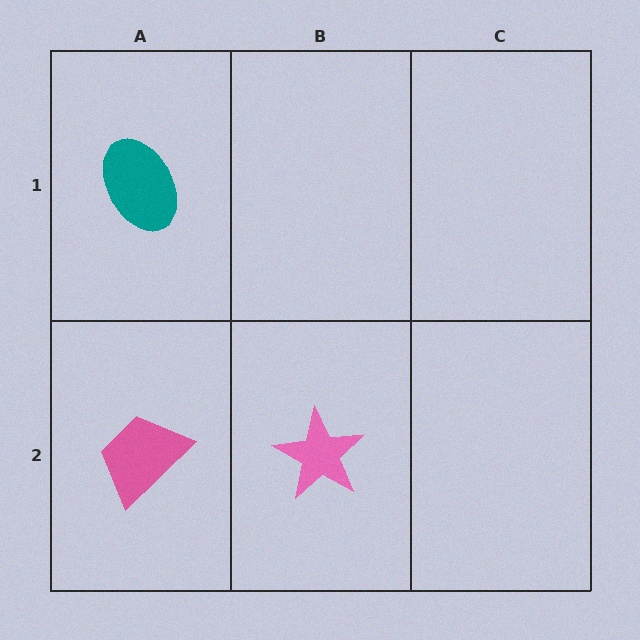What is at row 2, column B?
A pink star.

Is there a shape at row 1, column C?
No, that cell is empty.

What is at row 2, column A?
A pink trapezoid.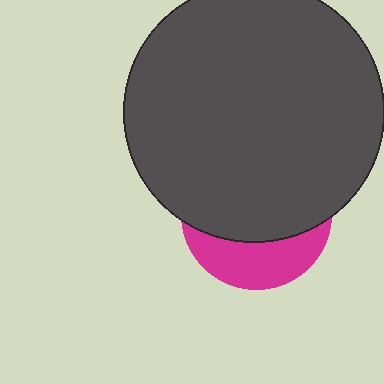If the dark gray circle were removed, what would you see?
You would see the complete magenta circle.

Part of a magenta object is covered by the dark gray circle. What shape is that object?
It is a circle.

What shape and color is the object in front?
The object in front is a dark gray circle.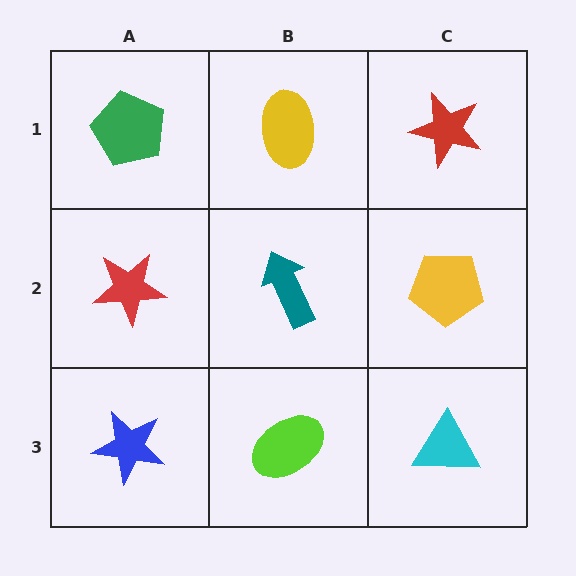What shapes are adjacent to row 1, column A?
A red star (row 2, column A), a yellow ellipse (row 1, column B).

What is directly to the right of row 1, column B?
A red star.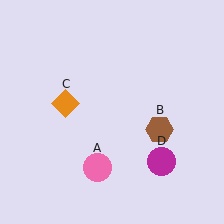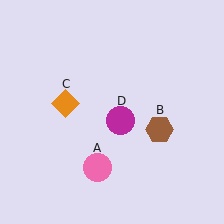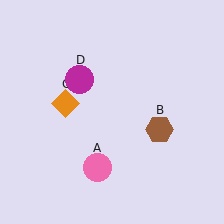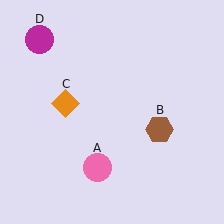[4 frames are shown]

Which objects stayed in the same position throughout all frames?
Pink circle (object A) and brown hexagon (object B) and orange diamond (object C) remained stationary.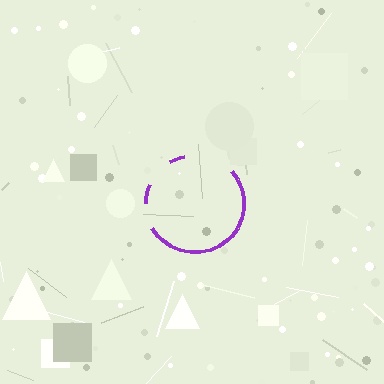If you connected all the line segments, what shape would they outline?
They would outline a circle.